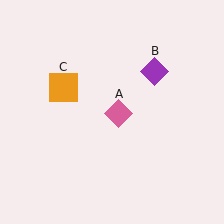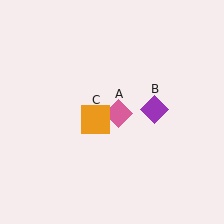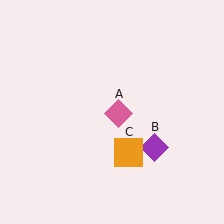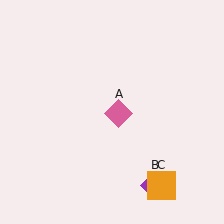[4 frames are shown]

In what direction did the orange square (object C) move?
The orange square (object C) moved down and to the right.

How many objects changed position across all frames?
2 objects changed position: purple diamond (object B), orange square (object C).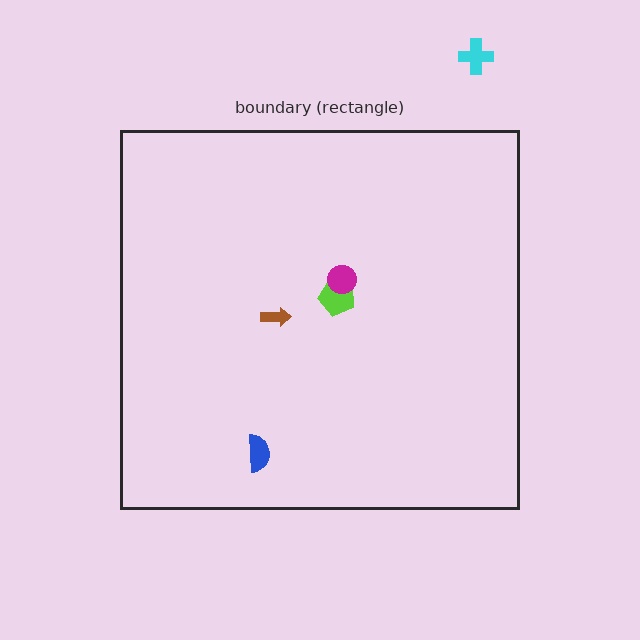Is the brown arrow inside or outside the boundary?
Inside.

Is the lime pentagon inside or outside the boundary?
Inside.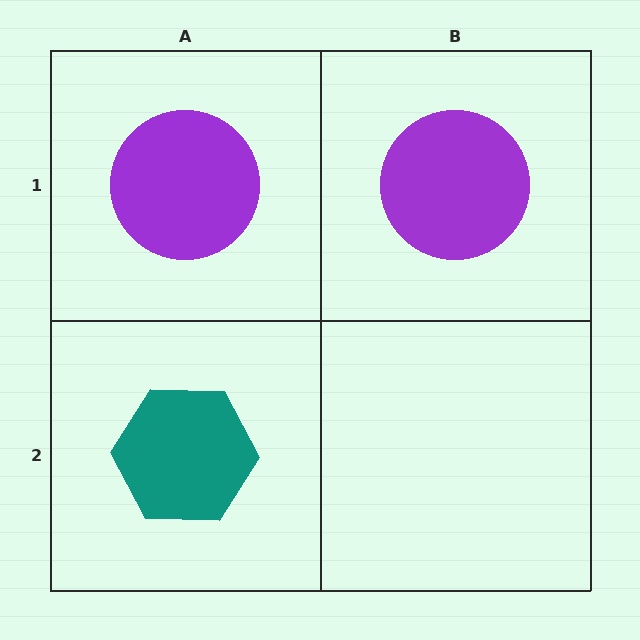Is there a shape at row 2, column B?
No, that cell is empty.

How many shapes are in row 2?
1 shape.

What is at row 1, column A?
A purple circle.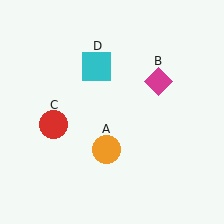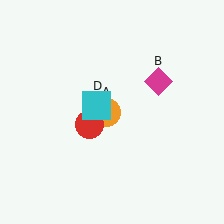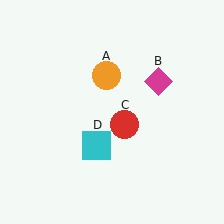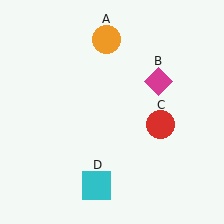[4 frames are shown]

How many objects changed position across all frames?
3 objects changed position: orange circle (object A), red circle (object C), cyan square (object D).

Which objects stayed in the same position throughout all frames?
Magenta diamond (object B) remained stationary.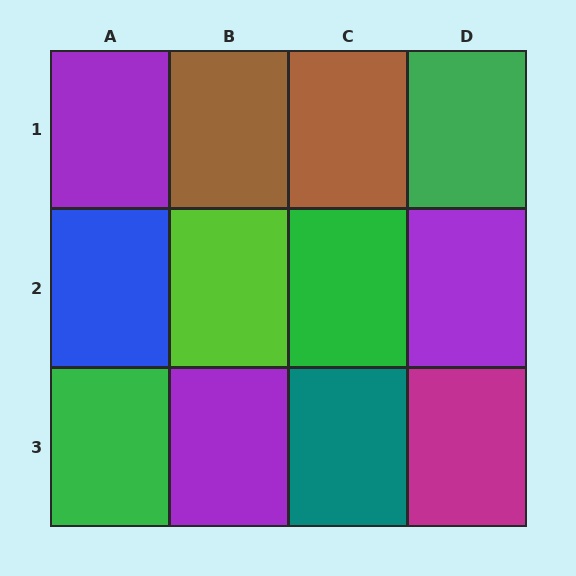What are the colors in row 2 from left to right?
Blue, lime, green, purple.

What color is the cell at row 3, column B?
Purple.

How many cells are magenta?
1 cell is magenta.